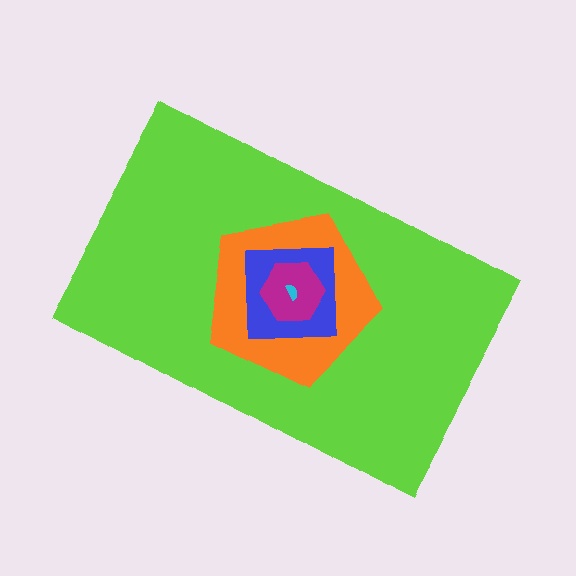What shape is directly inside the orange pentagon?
The blue square.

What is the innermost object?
The cyan semicircle.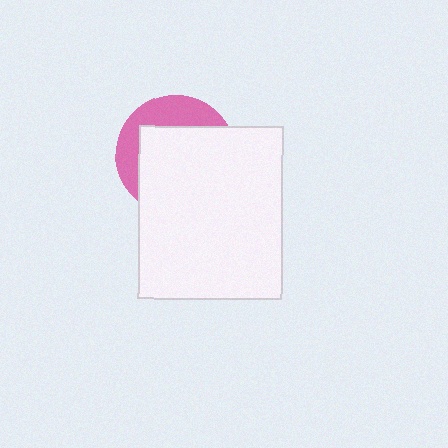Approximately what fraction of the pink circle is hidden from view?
Roughly 68% of the pink circle is hidden behind the white rectangle.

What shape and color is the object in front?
The object in front is a white rectangle.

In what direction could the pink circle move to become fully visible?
The pink circle could move toward the upper-left. That would shift it out from behind the white rectangle entirely.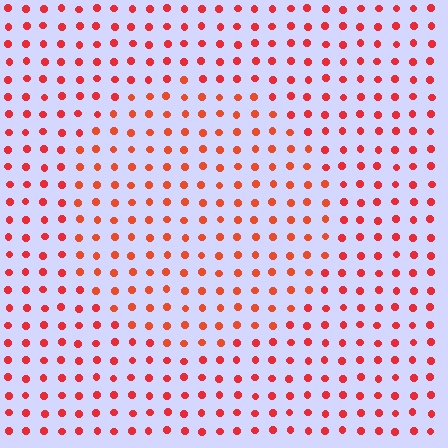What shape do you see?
I see a circle.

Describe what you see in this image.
The image is filled with small red elements in a uniform arrangement. A circle-shaped region is visible where the elements are tinted to a slightly different hue, forming a subtle color boundary.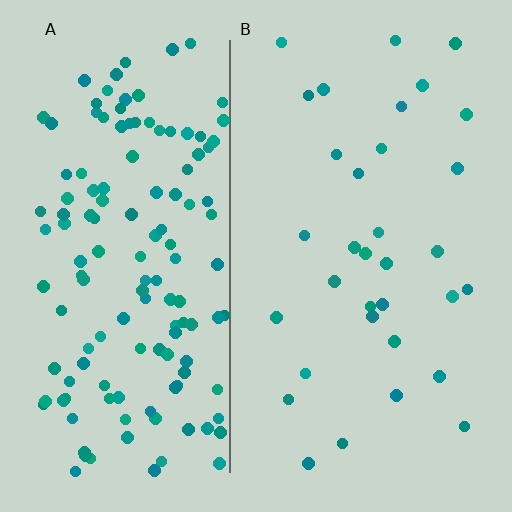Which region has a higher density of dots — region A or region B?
A (the left).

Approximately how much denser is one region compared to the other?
Approximately 4.2× — region A over region B.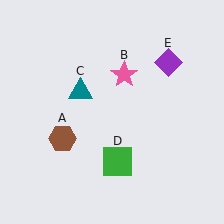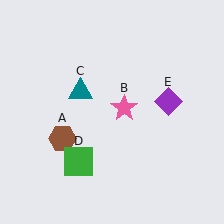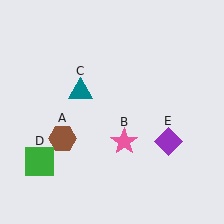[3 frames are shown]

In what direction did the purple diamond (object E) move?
The purple diamond (object E) moved down.